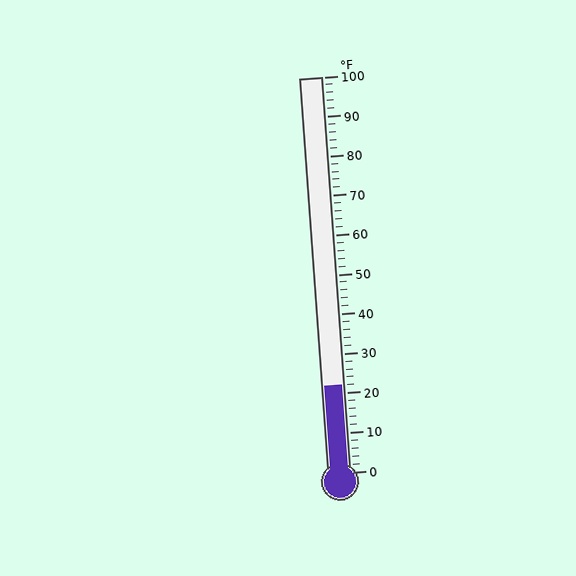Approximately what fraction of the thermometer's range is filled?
The thermometer is filled to approximately 20% of its range.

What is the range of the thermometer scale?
The thermometer scale ranges from 0°F to 100°F.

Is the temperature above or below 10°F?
The temperature is above 10°F.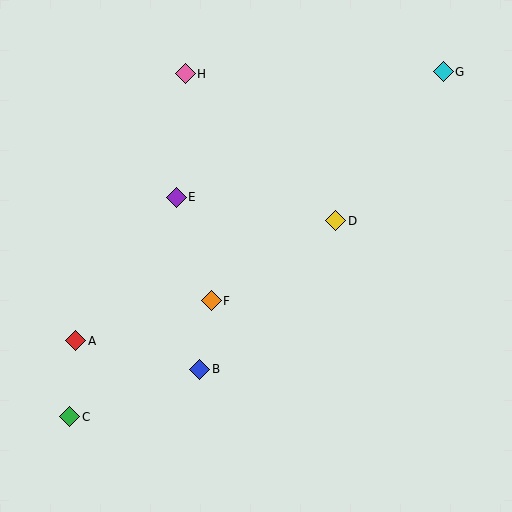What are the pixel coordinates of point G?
Point G is at (443, 72).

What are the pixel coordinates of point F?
Point F is at (211, 301).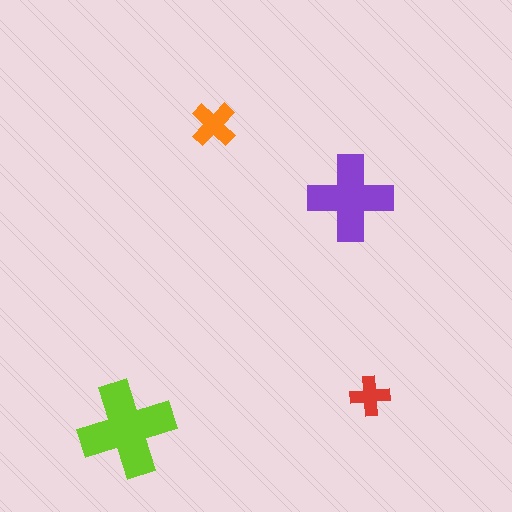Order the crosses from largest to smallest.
the lime one, the purple one, the orange one, the red one.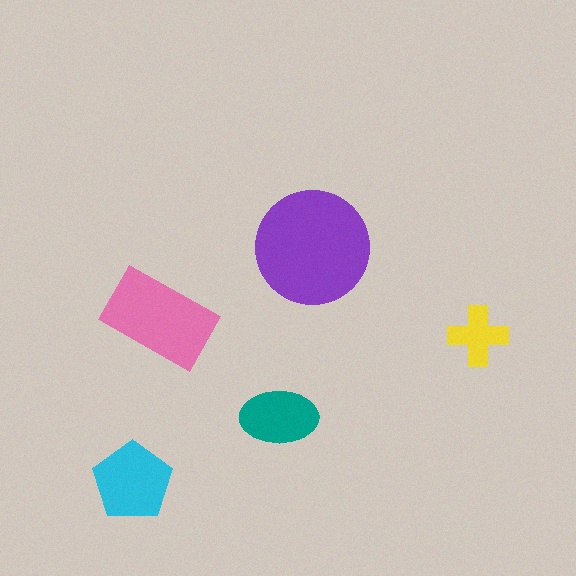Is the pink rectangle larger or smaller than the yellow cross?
Larger.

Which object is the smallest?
The yellow cross.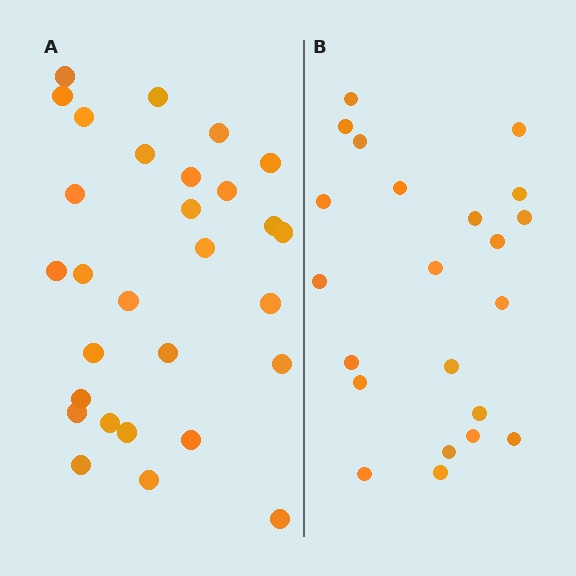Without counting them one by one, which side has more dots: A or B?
Region A (the left region) has more dots.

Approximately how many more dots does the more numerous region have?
Region A has roughly 8 or so more dots than region B.